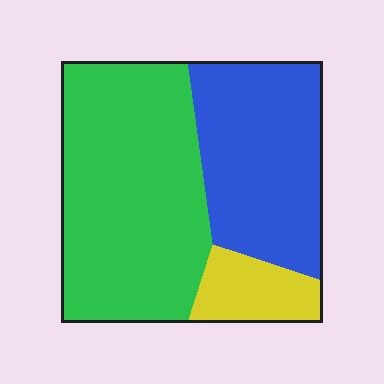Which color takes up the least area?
Yellow, at roughly 10%.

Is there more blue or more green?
Green.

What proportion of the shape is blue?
Blue takes up between a quarter and a half of the shape.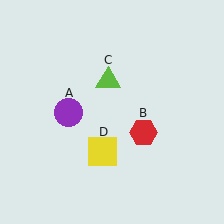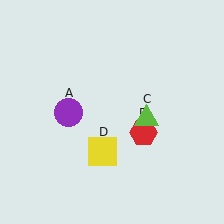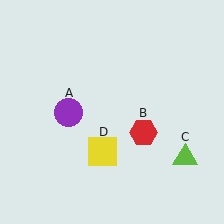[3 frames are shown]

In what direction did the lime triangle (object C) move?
The lime triangle (object C) moved down and to the right.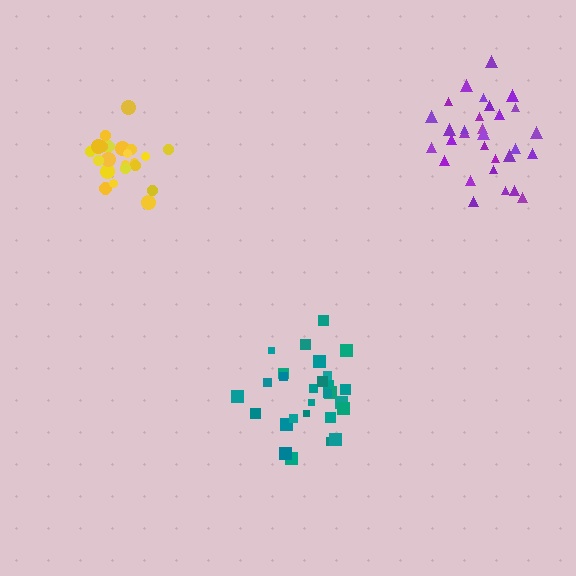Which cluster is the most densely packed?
Yellow.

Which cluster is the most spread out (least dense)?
Purple.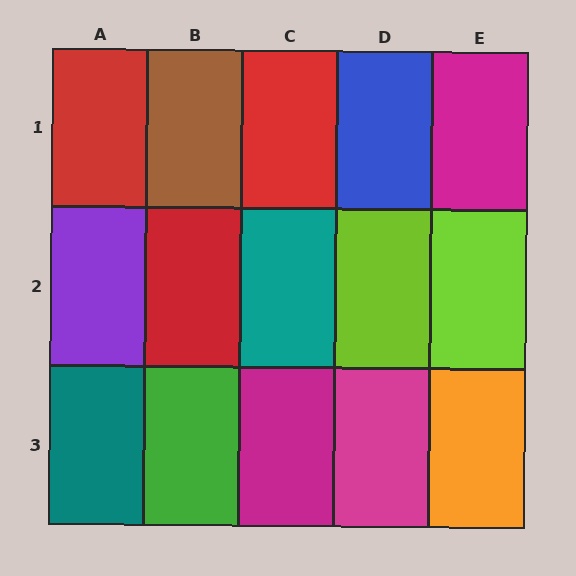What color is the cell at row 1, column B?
Brown.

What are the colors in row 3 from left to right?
Teal, green, magenta, magenta, orange.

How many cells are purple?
1 cell is purple.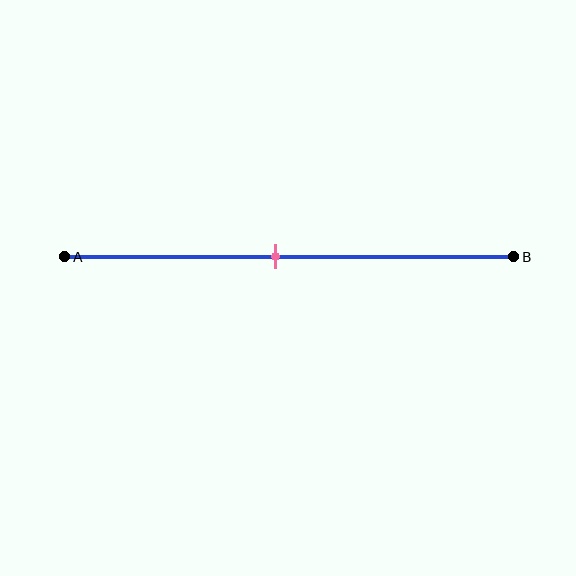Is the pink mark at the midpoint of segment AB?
No, the mark is at about 45% from A, not at the 50% midpoint.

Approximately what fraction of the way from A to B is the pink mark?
The pink mark is approximately 45% of the way from A to B.